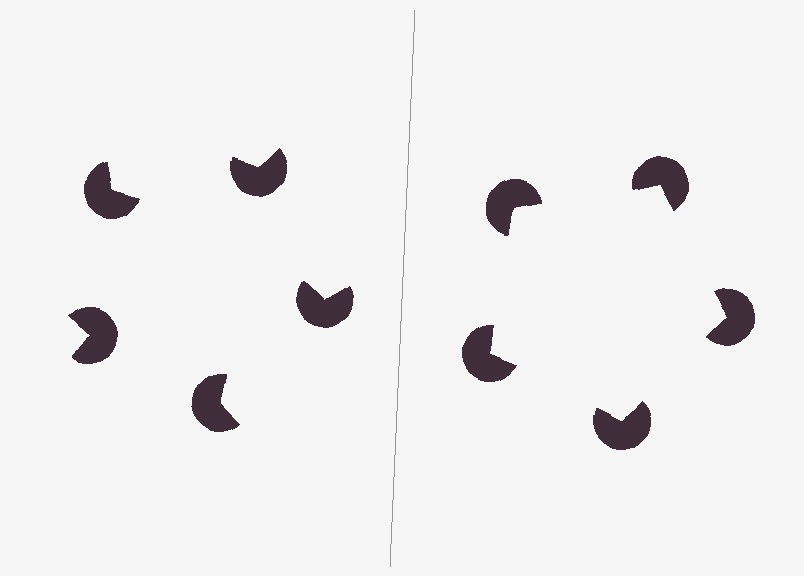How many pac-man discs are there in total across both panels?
10 — 5 on each side.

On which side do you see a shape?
An illusory pentagon appears on the right side. On the left side the wedge cuts are rotated, so no coherent shape forms.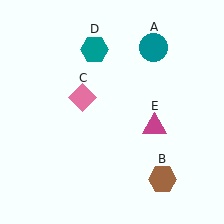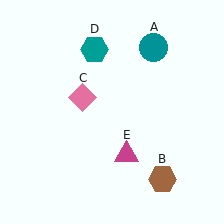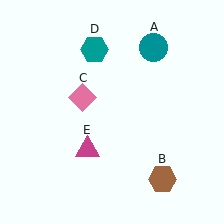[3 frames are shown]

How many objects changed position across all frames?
1 object changed position: magenta triangle (object E).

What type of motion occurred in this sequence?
The magenta triangle (object E) rotated clockwise around the center of the scene.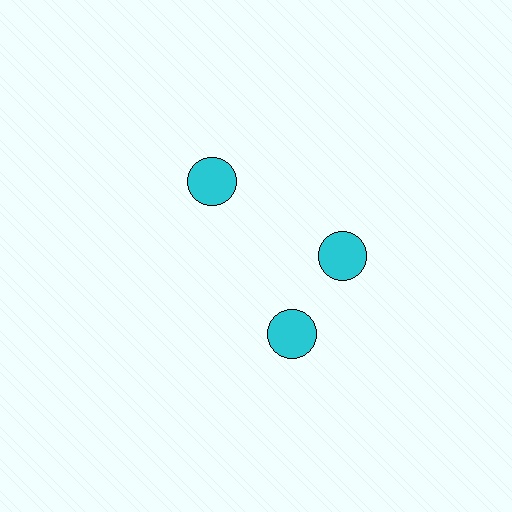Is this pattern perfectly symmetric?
No. The 3 cyan circles are arranged in a ring, but one element near the 7 o'clock position is rotated out of alignment along the ring, breaking the 3-fold rotational symmetry.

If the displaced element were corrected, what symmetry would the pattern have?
It would have 3-fold rotational symmetry — the pattern would map onto itself every 120 degrees.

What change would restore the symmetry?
The symmetry would be restored by rotating it back into even spacing with its neighbors so that all 3 circles sit at equal angles and equal distance from the center.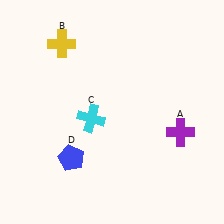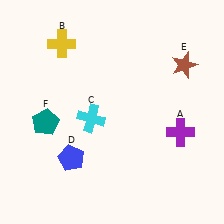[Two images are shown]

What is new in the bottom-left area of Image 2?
A teal pentagon (F) was added in the bottom-left area of Image 2.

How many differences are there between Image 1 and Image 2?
There are 2 differences between the two images.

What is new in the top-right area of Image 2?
A brown star (E) was added in the top-right area of Image 2.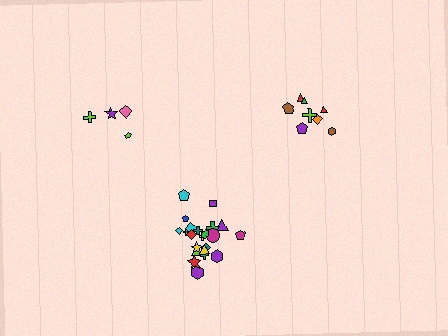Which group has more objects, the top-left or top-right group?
The top-right group.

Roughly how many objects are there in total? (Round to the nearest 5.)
Roughly 35 objects in total.